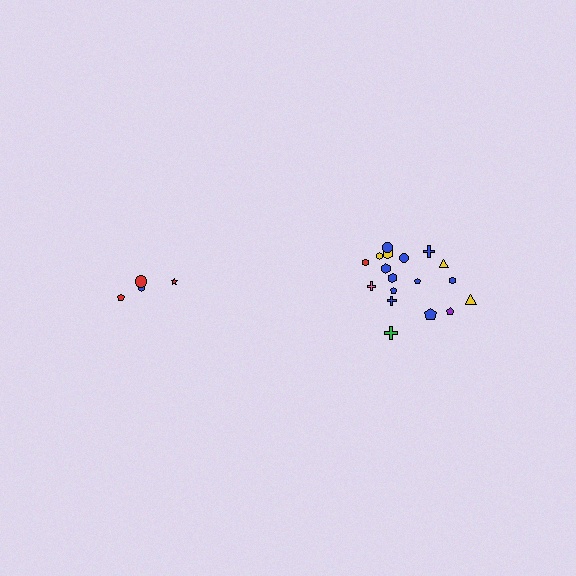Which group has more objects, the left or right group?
The right group.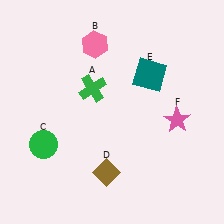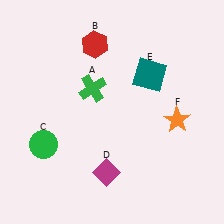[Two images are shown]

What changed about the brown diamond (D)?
In Image 1, D is brown. In Image 2, it changed to magenta.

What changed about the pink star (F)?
In Image 1, F is pink. In Image 2, it changed to orange.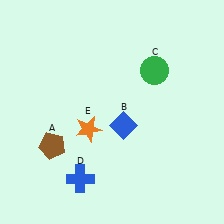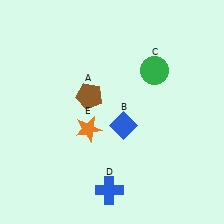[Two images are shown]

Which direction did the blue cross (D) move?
The blue cross (D) moved right.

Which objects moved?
The objects that moved are: the brown pentagon (A), the blue cross (D).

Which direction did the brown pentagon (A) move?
The brown pentagon (A) moved up.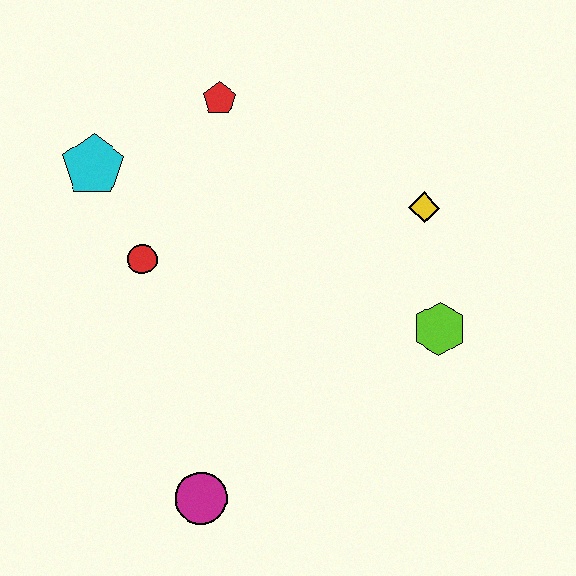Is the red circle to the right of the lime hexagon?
No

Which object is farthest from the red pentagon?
The magenta circle is farthest from the red pentagon.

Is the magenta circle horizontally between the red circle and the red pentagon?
Yes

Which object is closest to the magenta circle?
The red circle is closest to the magenta circle.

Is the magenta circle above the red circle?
No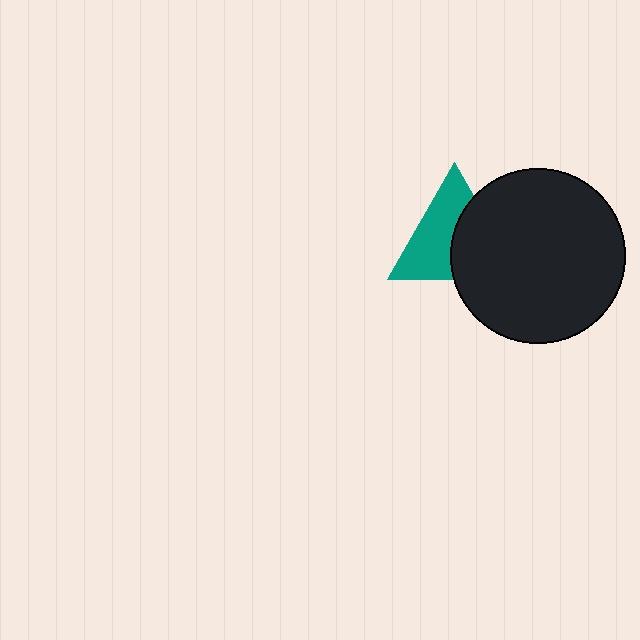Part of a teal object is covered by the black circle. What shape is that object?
It is a triangle.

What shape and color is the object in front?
The object in front is a black circle.